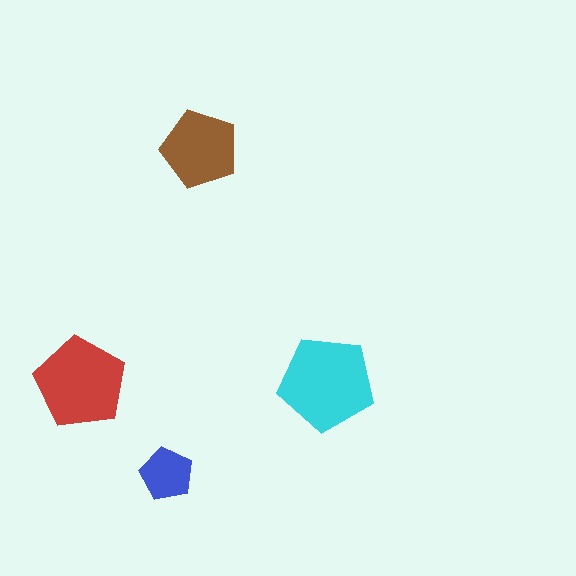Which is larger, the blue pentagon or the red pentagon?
The red one.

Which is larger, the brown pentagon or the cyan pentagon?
The cyan one.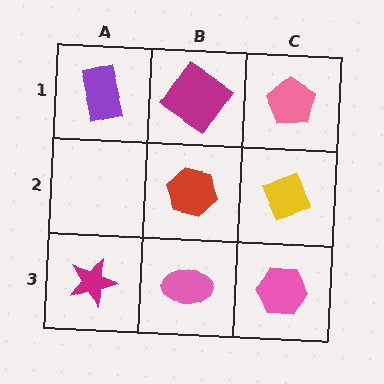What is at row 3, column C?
A pink hexagon.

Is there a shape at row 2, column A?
No, that cell is empty.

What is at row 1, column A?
A purple rectangle.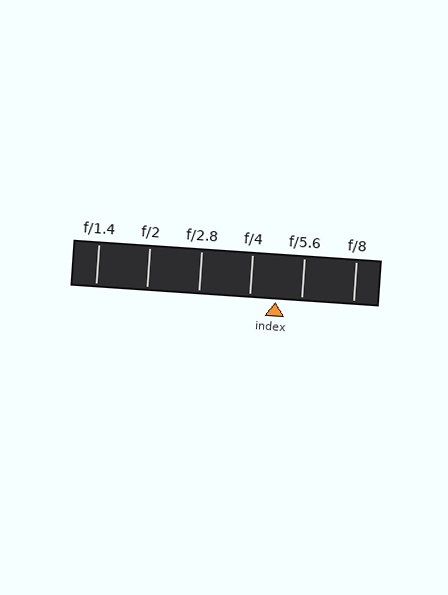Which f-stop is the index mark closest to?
The index mark is closest to f/4.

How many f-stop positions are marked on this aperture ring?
There are 6 f-stop positions marked.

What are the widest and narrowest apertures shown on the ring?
The widest aperture shown is f/1.4 and the narrowest is f/8.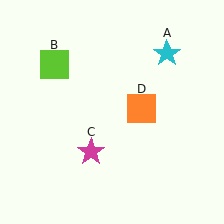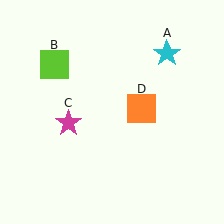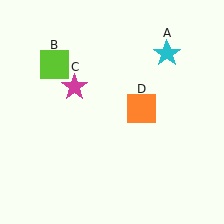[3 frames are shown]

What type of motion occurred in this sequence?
The magenta star (object C) rotated clockwise around the center of the scene.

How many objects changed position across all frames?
1 object changed position: magenta star (object C).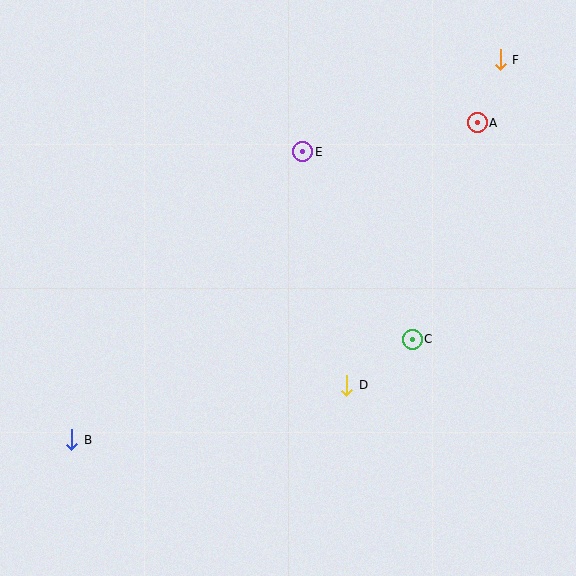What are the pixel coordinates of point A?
Point A is at (477, 123).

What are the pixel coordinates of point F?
Point F is at (500, 60).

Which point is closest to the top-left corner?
Point E is closest to the top-left corner.